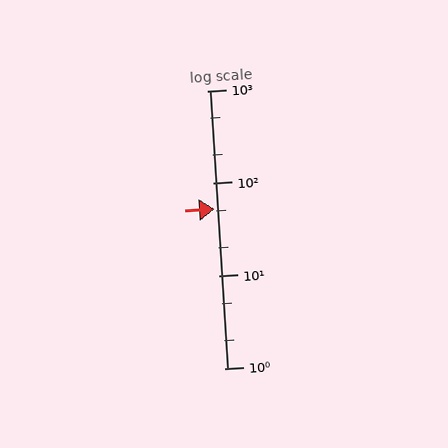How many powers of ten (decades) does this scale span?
The scale spans 3 decades, from 1 to 1000.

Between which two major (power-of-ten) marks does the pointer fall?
The pointer is between 10 and 100.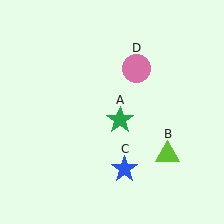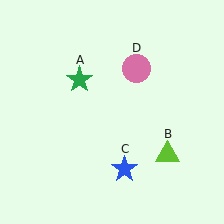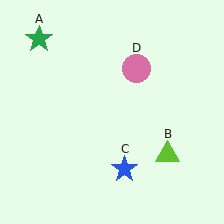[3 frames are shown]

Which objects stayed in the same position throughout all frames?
Lime triangle (object B) and blue star (object C) and pink circle (object D) remained stationary.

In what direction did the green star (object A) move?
The green star (object A) moved up and to the left.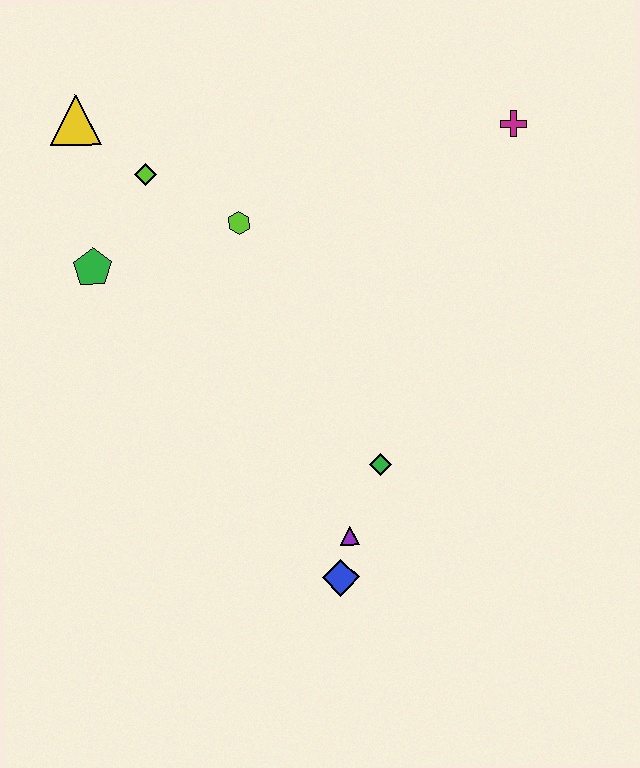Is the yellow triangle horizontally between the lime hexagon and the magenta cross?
No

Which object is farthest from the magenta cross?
The blue diamond is farthest from the magenta cross.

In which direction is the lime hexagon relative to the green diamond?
The lime hexagon is above the green diamond.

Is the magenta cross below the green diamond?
No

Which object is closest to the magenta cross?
The lime hexagon is closest to the magenta cross.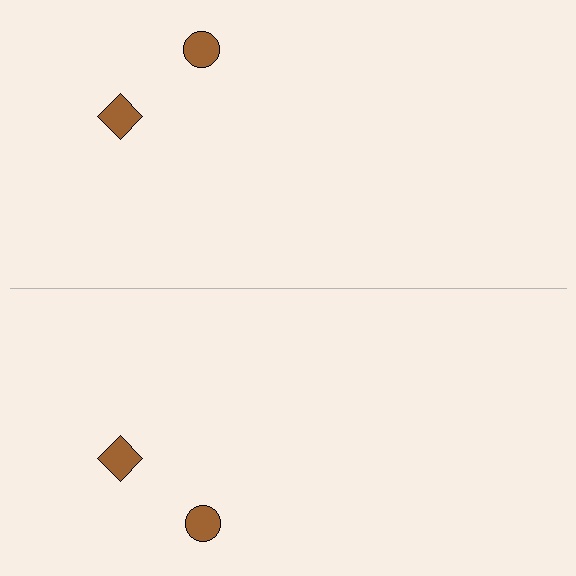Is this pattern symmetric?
Yes, this pattern has bilateral (reflection) symmetry.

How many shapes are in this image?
There are 4 shapes in this image.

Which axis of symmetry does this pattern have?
The pattern has a horizontal axis of symmetry running through the center of the image.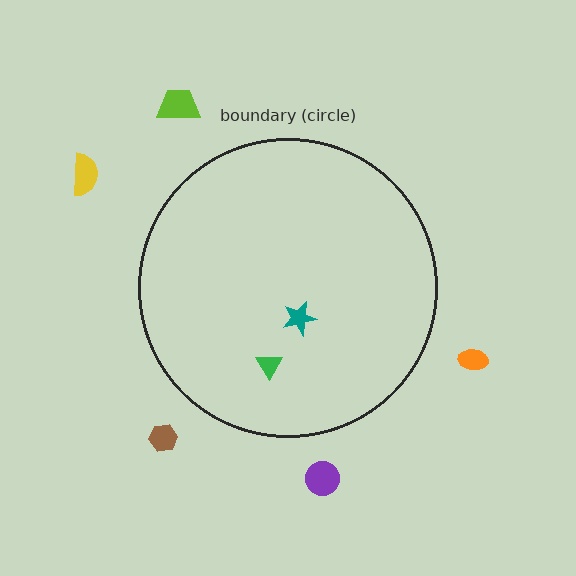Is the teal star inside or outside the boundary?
Inside.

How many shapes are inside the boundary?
2 inside, 5 outside.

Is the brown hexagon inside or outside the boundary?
Outside.